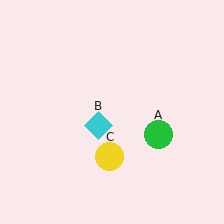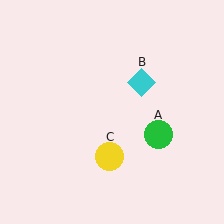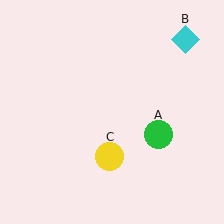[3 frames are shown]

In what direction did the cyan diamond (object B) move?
The cyan diamond (object B) moved up and to the right.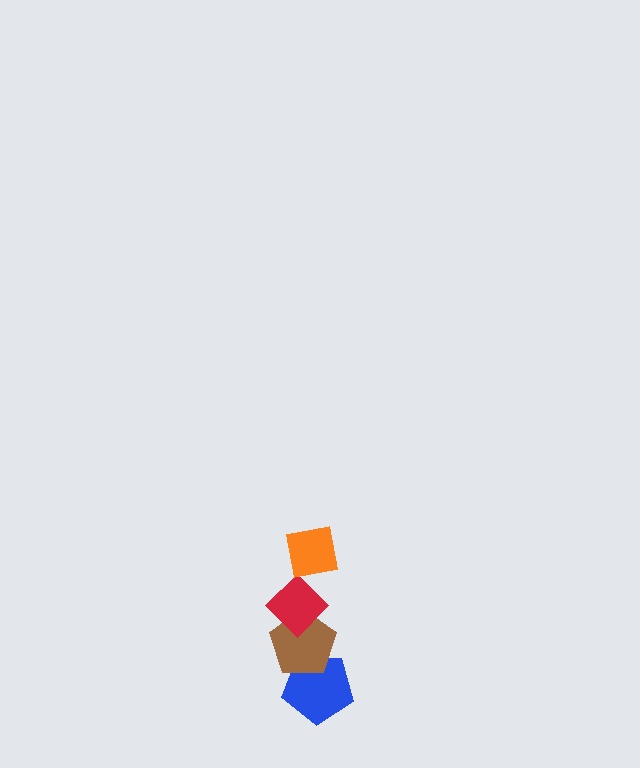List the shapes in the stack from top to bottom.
From top to bottom: the orange square, the red diamond, the brown pentagon, the blue pentagon.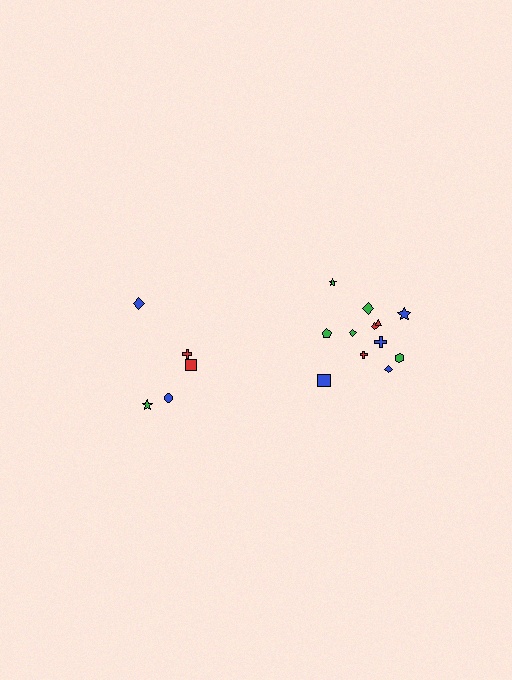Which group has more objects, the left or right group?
The right group.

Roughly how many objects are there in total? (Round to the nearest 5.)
Roughly 15 objects in total.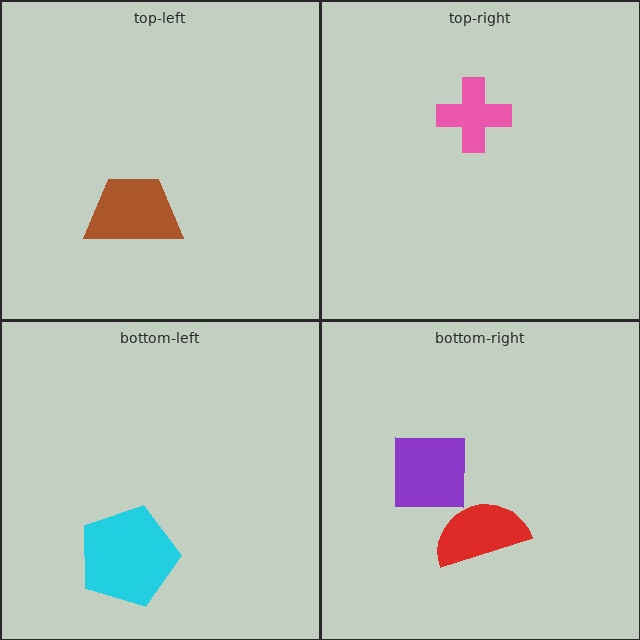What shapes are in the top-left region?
The brown trapezoid.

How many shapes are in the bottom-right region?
2.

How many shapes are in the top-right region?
1.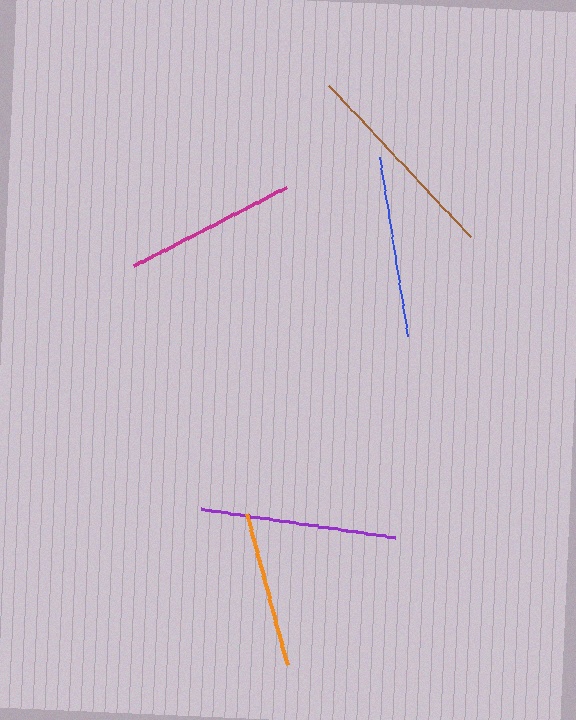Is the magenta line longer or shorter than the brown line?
The brown line is longer than the magenta line.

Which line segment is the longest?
The brown line is the longest at approximately 207 pixels.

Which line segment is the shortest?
The orange line is the shortest at approximately 156 pixels.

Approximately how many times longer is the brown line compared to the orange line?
The brown line is approximately 1.3 times the length of the orange line.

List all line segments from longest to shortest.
From longest to shortest: brown, purple, blue, magenta, orange.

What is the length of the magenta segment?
The magenta segment is approximately 171 pixels long.